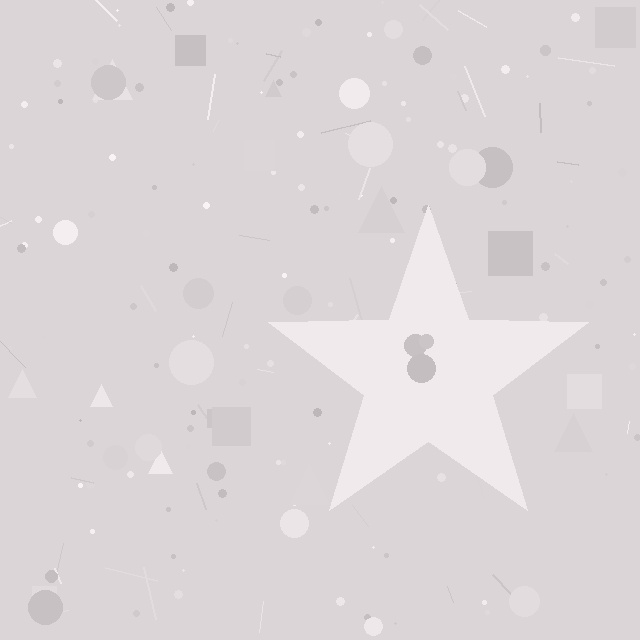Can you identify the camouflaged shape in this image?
The camouflaged shape is a star.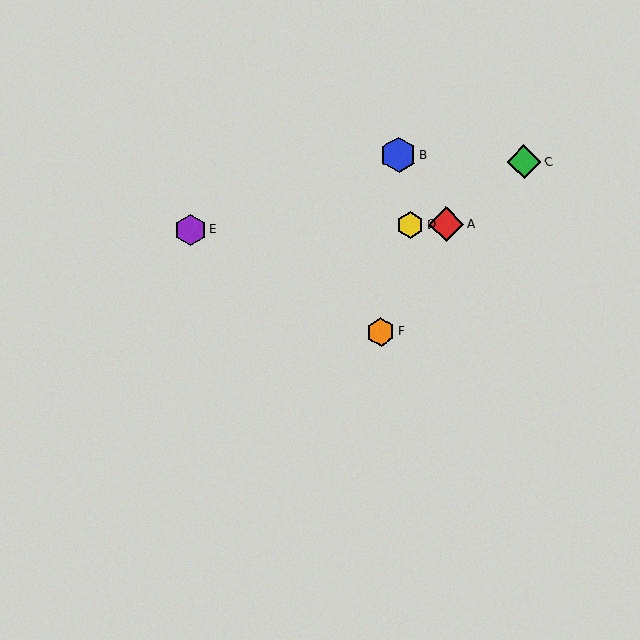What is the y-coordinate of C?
Object C is at y≈162.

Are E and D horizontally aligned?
Yes, both are at y≈230.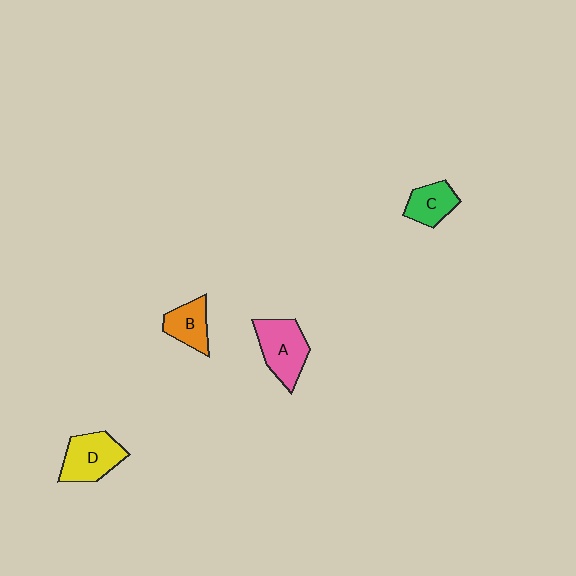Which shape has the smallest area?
Shape C (green).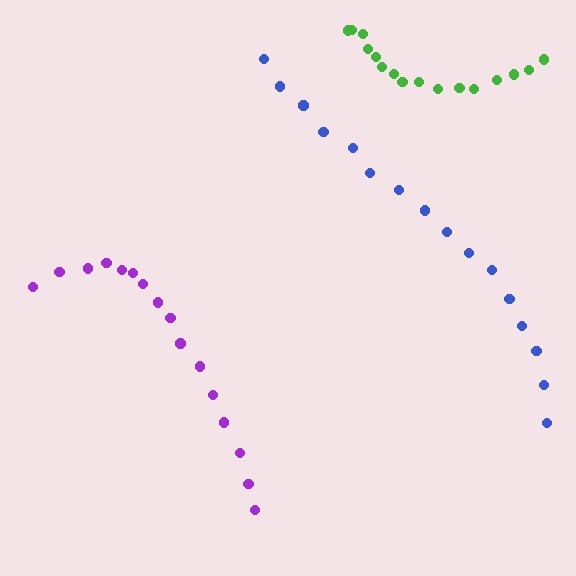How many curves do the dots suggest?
There are 3 distinct paths.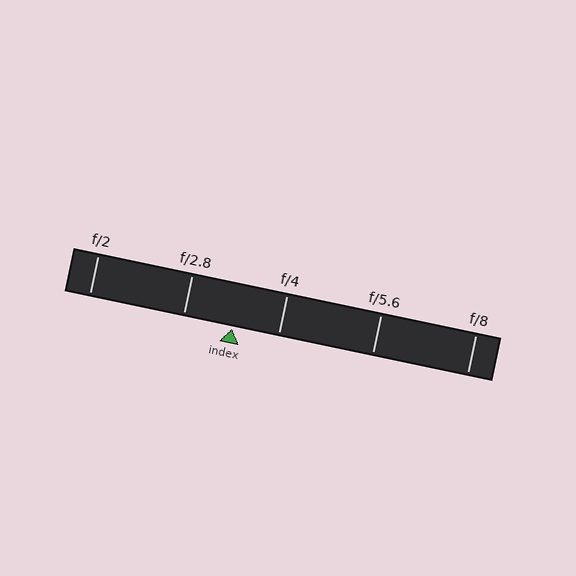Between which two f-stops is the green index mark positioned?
The index mark is between f/2.8 and f/4.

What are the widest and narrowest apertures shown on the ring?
The widest aperture shown is f/2 and the narrowest is f/8.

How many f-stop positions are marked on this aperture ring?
There are 5 f-stop positions marked.